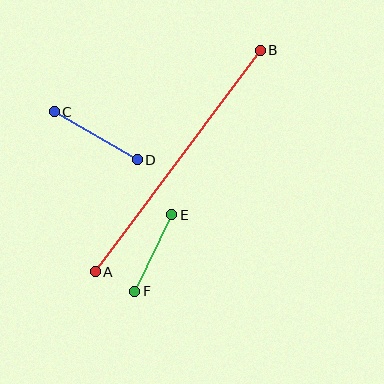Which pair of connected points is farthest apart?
Points A and B are farthest apart.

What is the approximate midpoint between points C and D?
The midpoint is at approximately (96, 136) pixels.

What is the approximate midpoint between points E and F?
The midpoint is at approximately (153, 253) pixels.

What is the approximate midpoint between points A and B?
The midpoint is at approximately (178, 161) pixels.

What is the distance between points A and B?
The distance is approximately 276 pixels.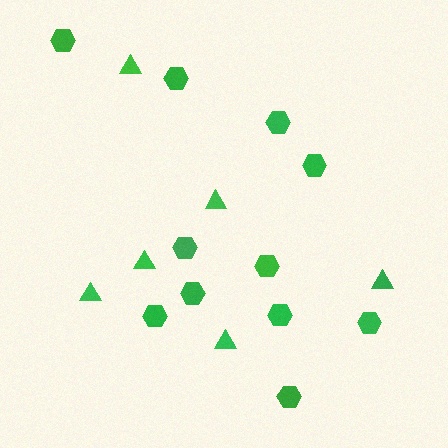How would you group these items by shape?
There are 2 groups: one group of triangles (6) and one group of hexagons (11).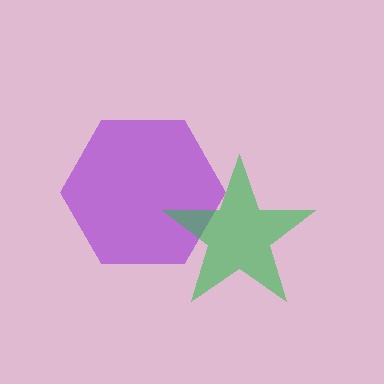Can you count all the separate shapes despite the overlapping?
Yes, there are 2 separate shapes.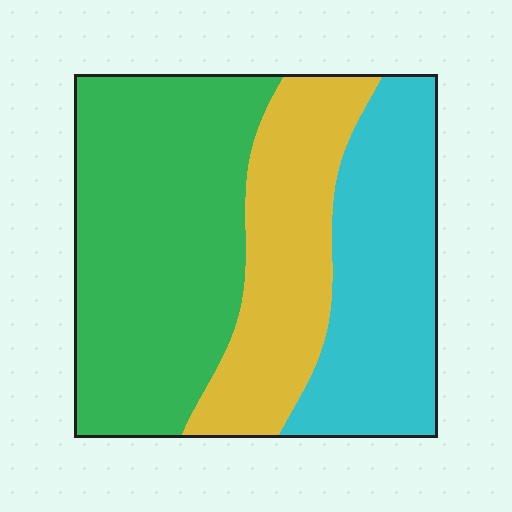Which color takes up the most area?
Green, at roughly 45%.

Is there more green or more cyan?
Green.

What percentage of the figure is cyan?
Cyan takes up between a quarter and a half of the figure.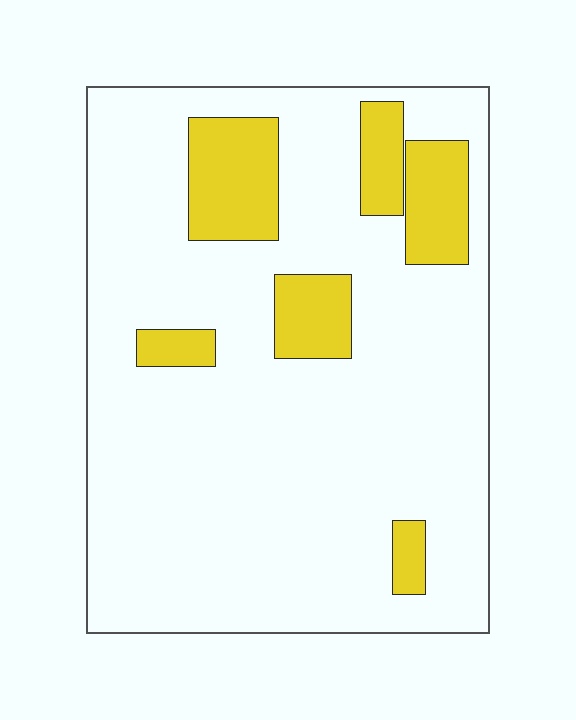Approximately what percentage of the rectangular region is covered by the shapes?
Approximately 15%.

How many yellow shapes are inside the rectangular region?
6.